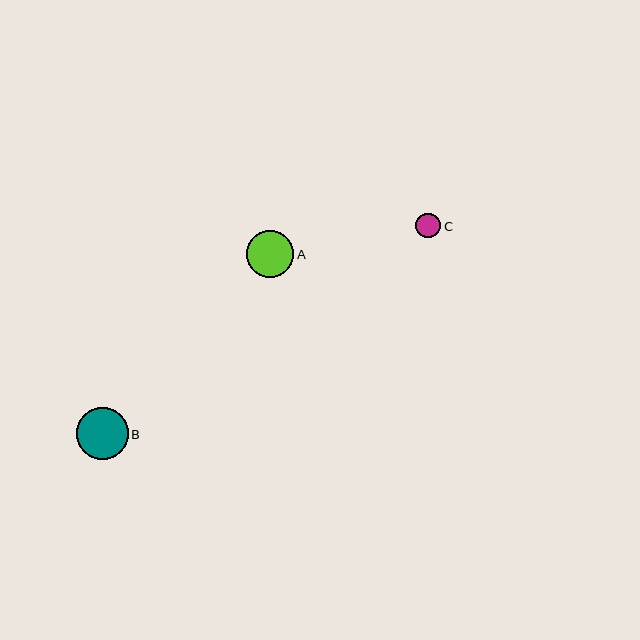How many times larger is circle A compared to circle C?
Circle A is approximately 1.9 times the size of circle C.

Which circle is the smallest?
Circle C is the smallest with a size of approximately 25 pixels.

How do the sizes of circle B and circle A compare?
Circle B and circle A are approximately the same size.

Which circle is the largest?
Circle B is the largest with a size of approximately 52 pixels.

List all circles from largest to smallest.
From largest to smallest: B, A, C.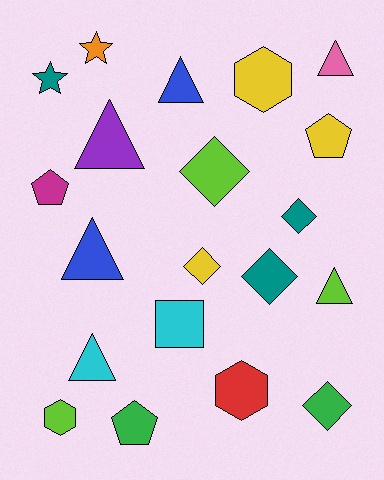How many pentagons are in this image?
There are 3 pentagons.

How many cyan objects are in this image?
There are 2 cyan objects.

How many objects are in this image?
There are 20 objects.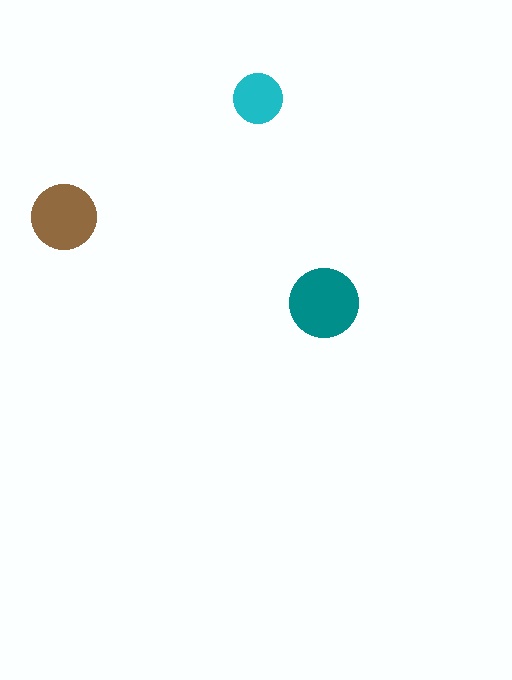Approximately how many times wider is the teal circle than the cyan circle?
About 1.5 times wider.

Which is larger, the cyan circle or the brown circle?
The brown one.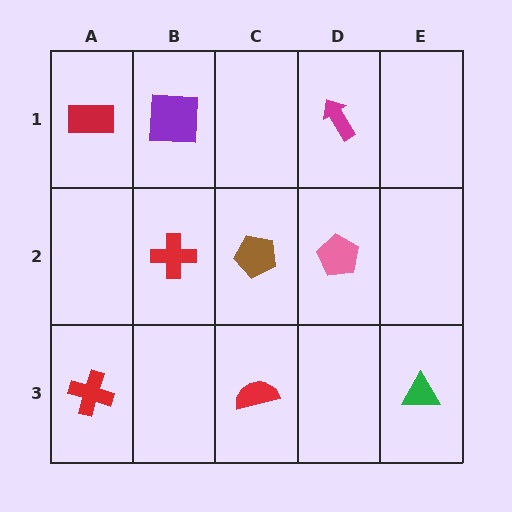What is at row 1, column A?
A red rectangle.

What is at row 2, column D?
A pink pentagon.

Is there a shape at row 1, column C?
No, that cell is empty.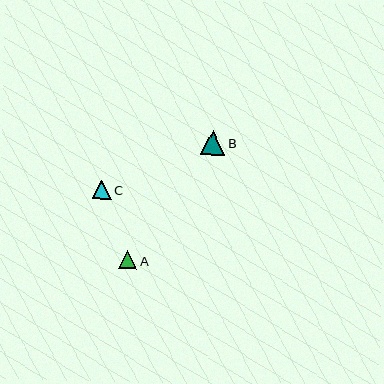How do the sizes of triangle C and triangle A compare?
Triangle C and triangle A are approximately the same size.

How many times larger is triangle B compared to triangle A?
Triangle B is approximately 1.4 times the size of triangle A.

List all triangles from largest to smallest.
From largest to smallest: B, C, A.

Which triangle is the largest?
Triangle B is the largest with a size of approximately 25 pixels.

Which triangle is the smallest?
Triangle A is the smallest with a size of approximately 18 pixels.